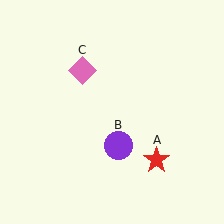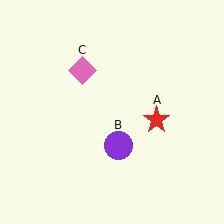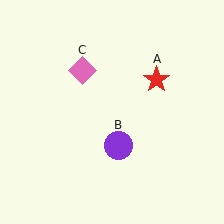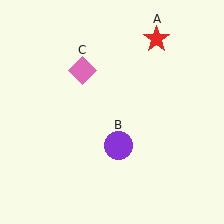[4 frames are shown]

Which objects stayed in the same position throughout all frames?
Purple circle (object B) and pink diamond (object C) remained stationary.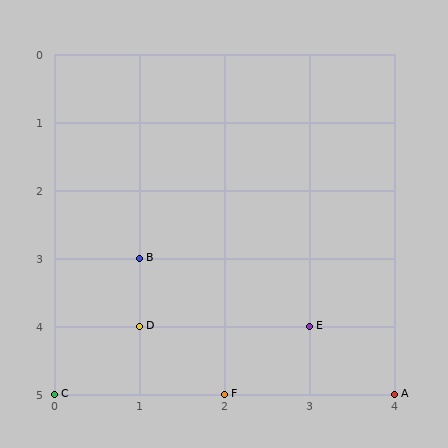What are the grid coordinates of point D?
Point D is at grid coordinates (1, 4).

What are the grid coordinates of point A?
Point A is at grid coordinates (4, 5).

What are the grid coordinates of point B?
Point B is at grid coordinates (1, 3).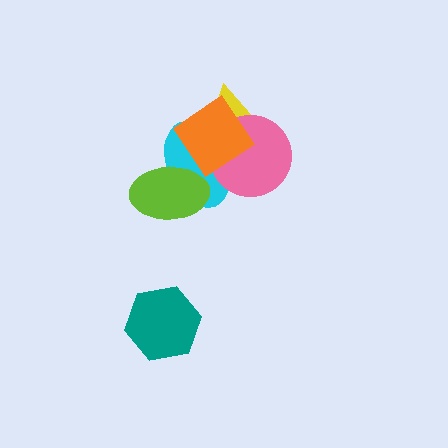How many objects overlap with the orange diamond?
4 objects overlap with the orange diamond.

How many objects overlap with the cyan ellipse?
4 objects overlap with the cyan ellipse.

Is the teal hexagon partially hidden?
No, no other shape covers it.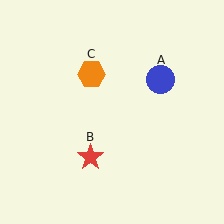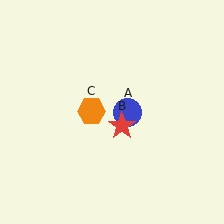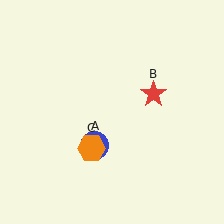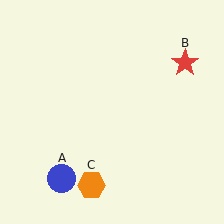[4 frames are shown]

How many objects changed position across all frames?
3 objects changed position: blue circle (object A), red star (object B), orange hexagon (object C).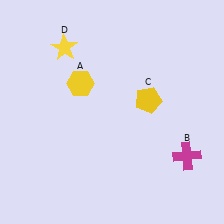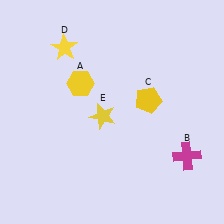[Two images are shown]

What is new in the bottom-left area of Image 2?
A yellow star (E) was added in the bottom-left area of Image 2.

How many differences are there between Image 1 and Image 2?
There is 1 difference between the two images.